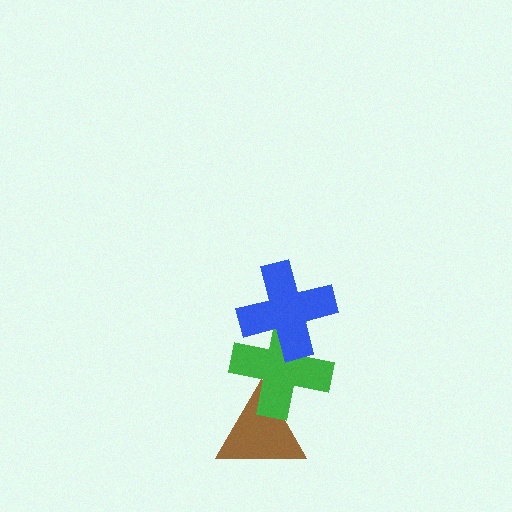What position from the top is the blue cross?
The blue cross is 1st from the top.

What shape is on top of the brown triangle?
The green cross is on top of the brown triangle.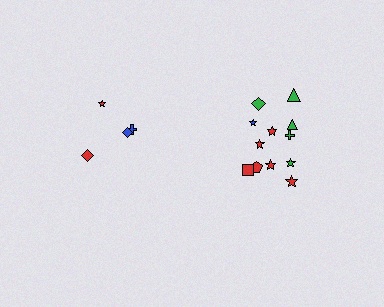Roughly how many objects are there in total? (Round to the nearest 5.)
Roughly 15 objects in total.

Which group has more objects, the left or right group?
The right group.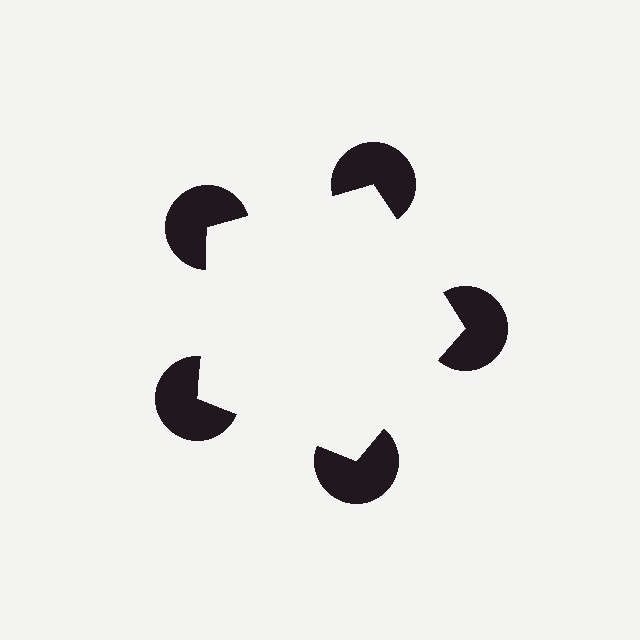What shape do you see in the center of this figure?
An illusory pentagon — its edges are inferred from the aligned wedge cuts in the pac-man discs, not physically drawn.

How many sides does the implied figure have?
5 sides.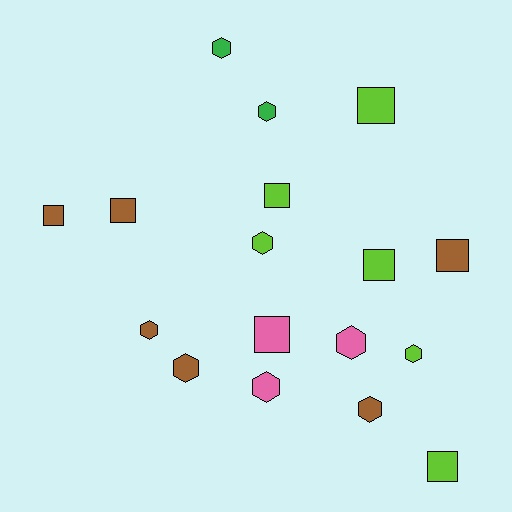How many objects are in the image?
There are 17 objects.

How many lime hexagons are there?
There are 2 lime hexagons.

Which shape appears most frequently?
Hexagon, with 9 objects.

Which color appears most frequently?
Lime, with 6 objects.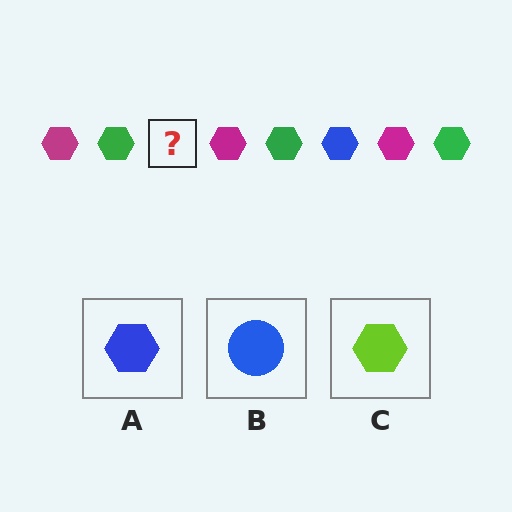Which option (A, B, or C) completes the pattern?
A.